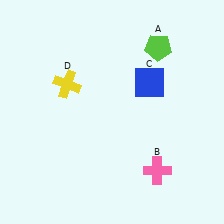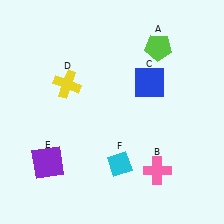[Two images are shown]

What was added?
A purple square (E), a cyan diamond (F) were added in Image 2.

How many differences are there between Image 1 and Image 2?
There are 2 differences between the two images.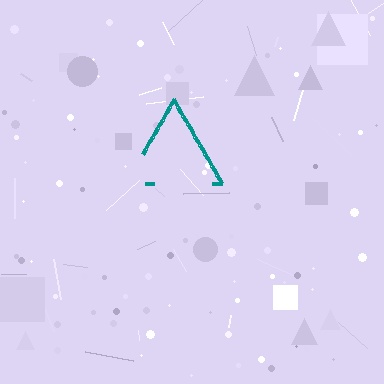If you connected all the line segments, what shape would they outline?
They would outline a triangle.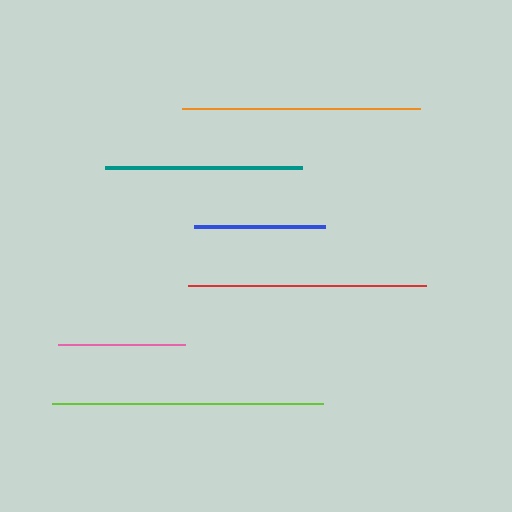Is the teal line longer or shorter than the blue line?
The teal line is longer than the blue line.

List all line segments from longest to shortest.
From longest to shortest: lime, red, orange, teal, blue, pink.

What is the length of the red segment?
The red segment is approximately 238 pixels long.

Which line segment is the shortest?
The pink line is the shortest at approximately 127 pixels.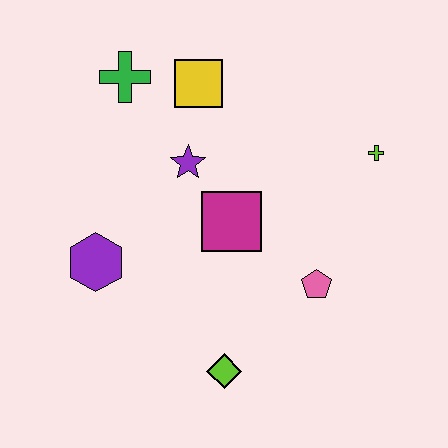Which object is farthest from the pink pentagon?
The green cross is farthest from the pink pentagon.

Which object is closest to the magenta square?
The purple star is closest to the magenta square.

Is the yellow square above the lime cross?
Yes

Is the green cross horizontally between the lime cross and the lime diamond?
No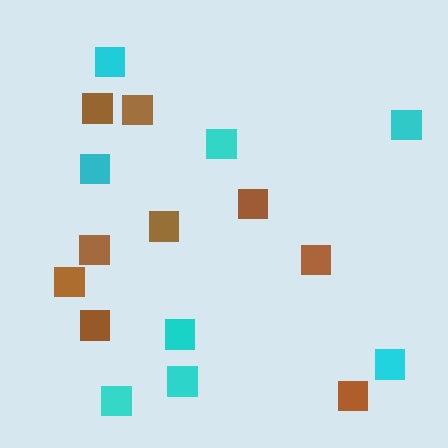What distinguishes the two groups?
There are 2 groups: one group of cyan squares (8) and one group of brown squares (9).